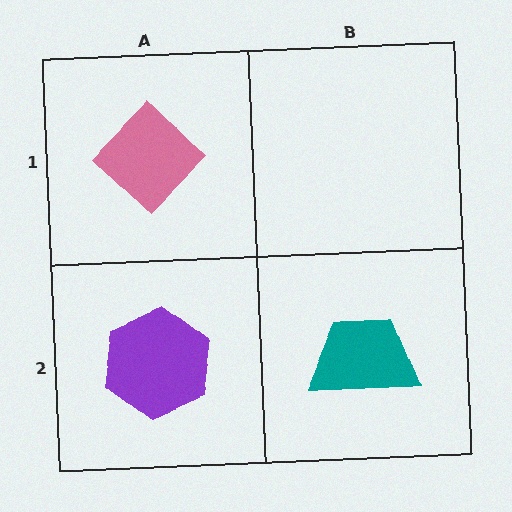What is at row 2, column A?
A purple hexagon.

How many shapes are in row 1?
1 shape.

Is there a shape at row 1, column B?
No, that cell is empty.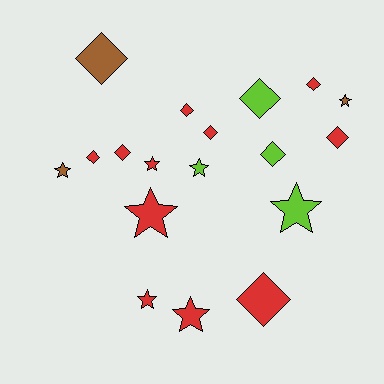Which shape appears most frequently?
Diamond, with 10 objects.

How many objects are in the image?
There are 18 objects.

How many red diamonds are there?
There are 7 red diamonds.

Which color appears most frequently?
Red, with 11 objects.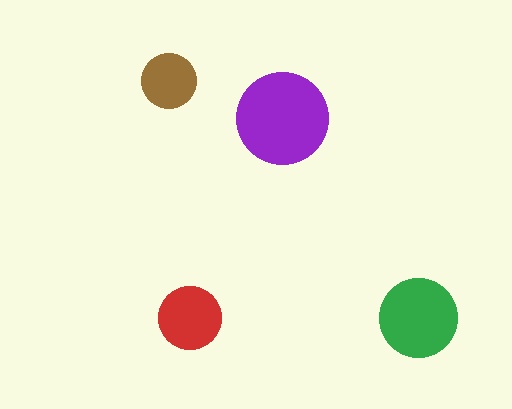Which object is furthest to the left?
The brown circle is leftmost.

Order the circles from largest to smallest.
the purple one, the green one, the red one, the brown one.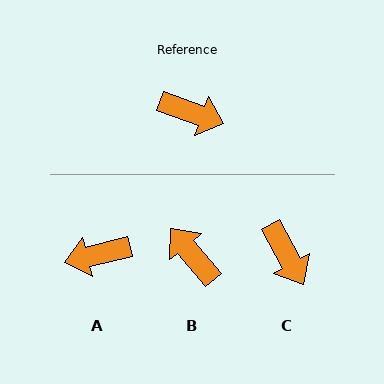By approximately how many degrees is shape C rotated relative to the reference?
Approximately 42 degrees clockwise.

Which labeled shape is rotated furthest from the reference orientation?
B, about 149 degrees away.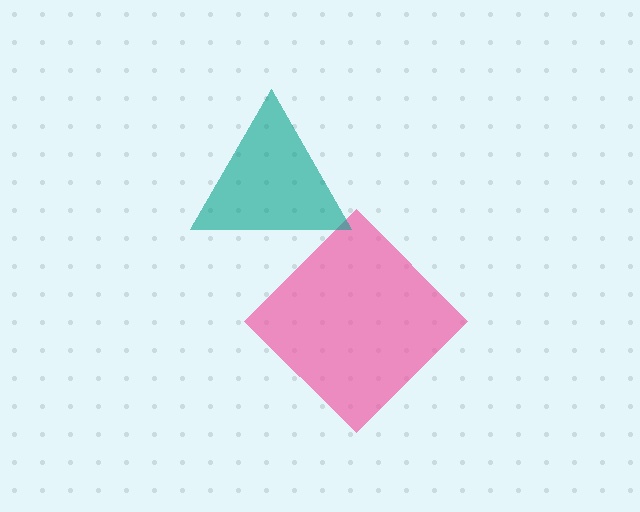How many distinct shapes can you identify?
There are 2 distinct shapes: a pink diamond, a teal triangle.